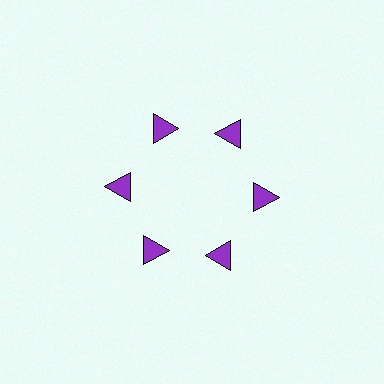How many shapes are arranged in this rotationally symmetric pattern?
There are 6 shapes, arranged in 6 groups of 1.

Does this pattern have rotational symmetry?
Yes, this pattern has 6-fold rotational symmetry. It looks the same after rotating 60 degrees around the center.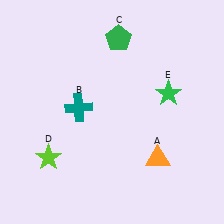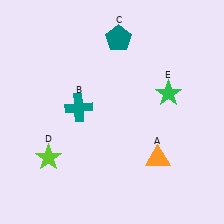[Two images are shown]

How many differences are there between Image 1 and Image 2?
There is 1 difference between the two images.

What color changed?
The pentagon (C) changed from green in Image 1 to teal in Image 2.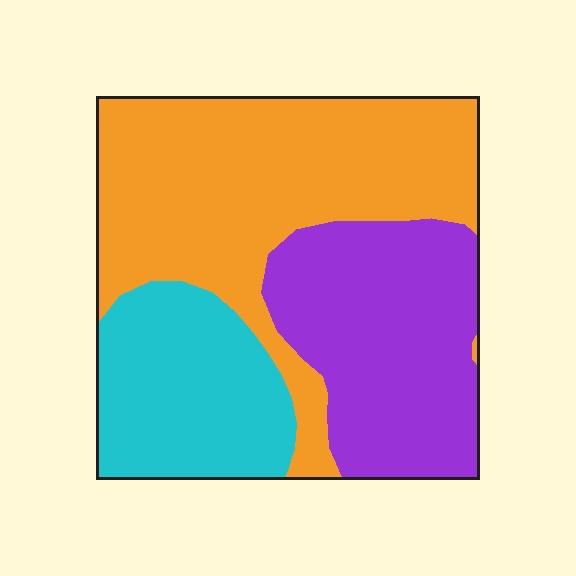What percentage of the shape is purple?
Purple covers roughly 30% of the shape.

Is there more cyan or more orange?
Orange.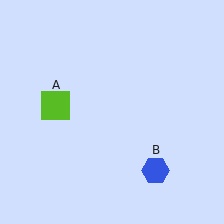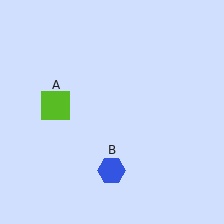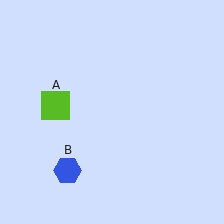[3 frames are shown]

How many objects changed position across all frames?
1 object changed position: blue hexagon (object B).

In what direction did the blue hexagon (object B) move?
The blue hexagon (object B) moved left.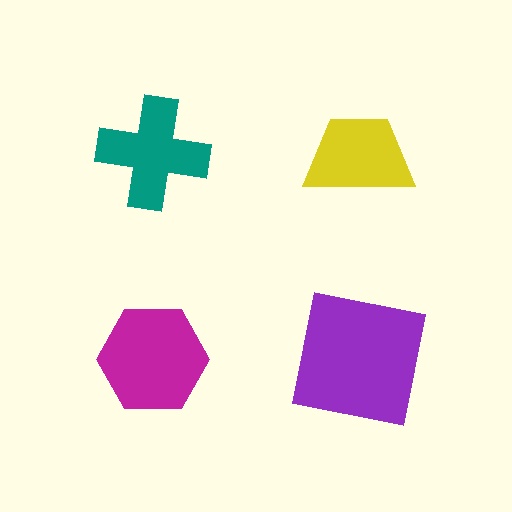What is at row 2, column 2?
A purple square.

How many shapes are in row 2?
2 shapes.